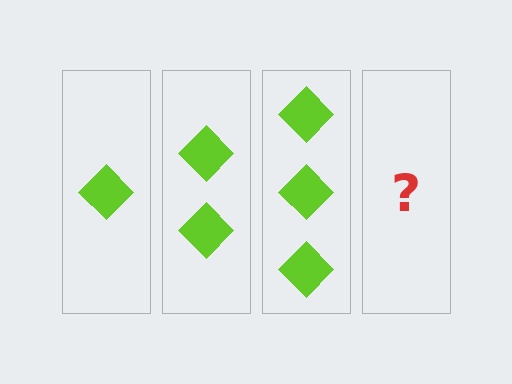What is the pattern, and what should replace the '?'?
The pattern is that each step adds one more diamond. The '?' should be 4 diamonds.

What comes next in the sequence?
The next element should be 4 diamonds.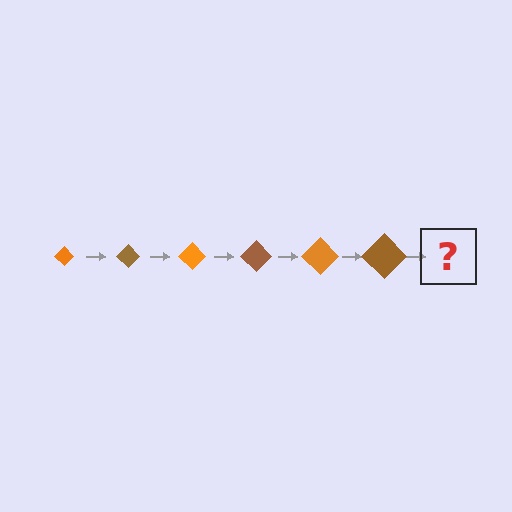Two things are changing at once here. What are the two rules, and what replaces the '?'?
The two rules are that the diamond grows larger each step and the color cycles through orange and brown. The '?' should be an orange diamond, larger than the previous one.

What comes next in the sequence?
The next element should be an orange diamond, larger than the previous one.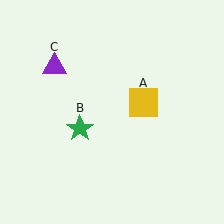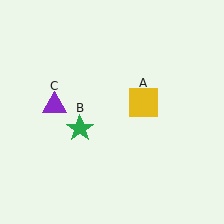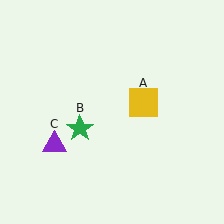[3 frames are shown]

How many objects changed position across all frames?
1 object changed position: purple triangle (object C).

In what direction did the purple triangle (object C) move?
The purple triangle (object C) moved down.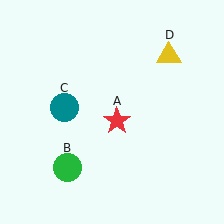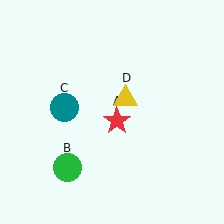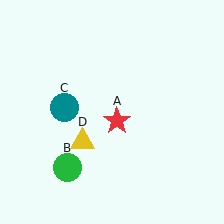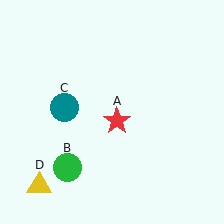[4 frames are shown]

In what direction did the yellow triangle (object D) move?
The yellow triangle (object D) moved down and to the left.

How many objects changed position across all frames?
1 object changed position: yellow triangle (object D).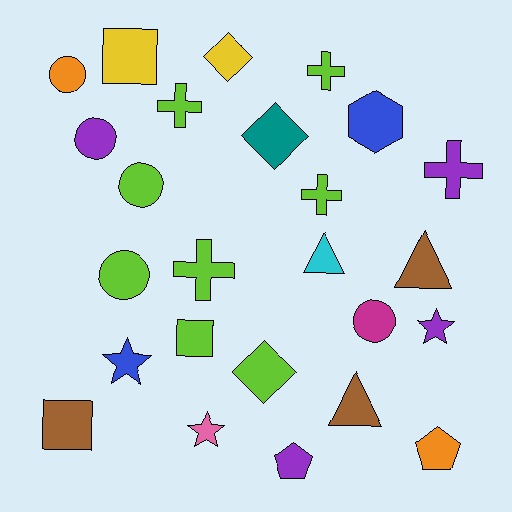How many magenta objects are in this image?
There is 1 magenta object.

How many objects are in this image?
There are 25 objects.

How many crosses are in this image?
There are 5 crosses.